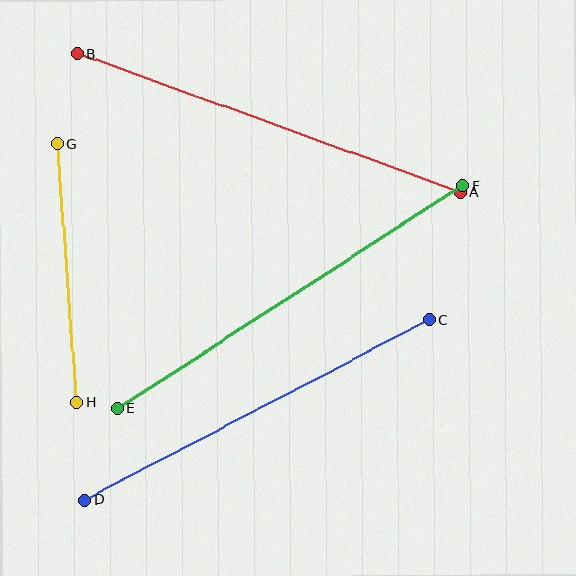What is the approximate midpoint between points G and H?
The midpoint is at approximately (67, 273) pixels.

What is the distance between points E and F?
The distance is approximately 412 pixels.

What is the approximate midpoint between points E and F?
The midpoint is at approximately (290, 297) pixels.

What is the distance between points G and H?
The distance is approximately 259 pixels.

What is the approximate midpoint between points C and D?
The midpoint is at approximately (257, 410) pixels.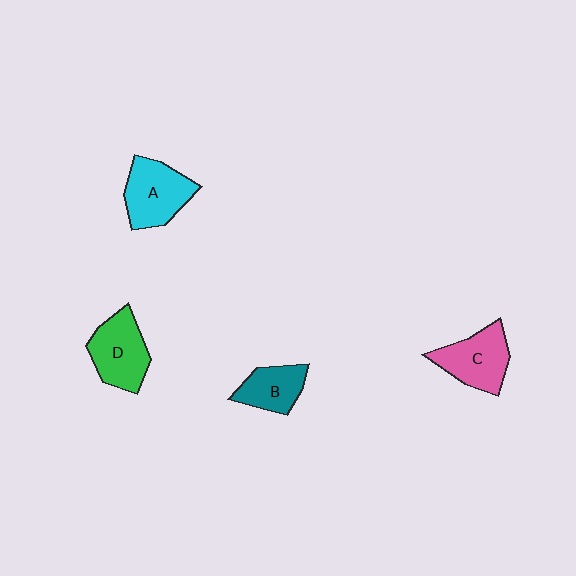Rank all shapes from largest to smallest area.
From largest to smallest: A (cyan), D (green), C (pink), B (teal).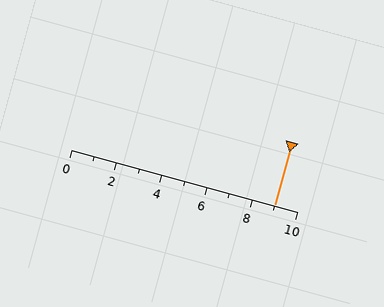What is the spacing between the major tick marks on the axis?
The major ticks are spaced 2 apart.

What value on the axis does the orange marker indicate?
The marker indicates approximately 9.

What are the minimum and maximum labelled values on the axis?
The axis runs from 0 to 10.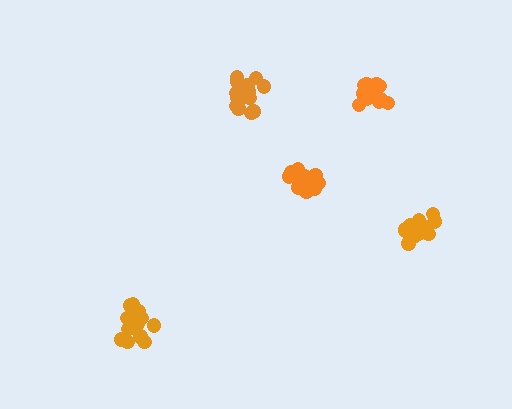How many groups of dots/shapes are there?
There are 5 groups.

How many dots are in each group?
Group 1: 14 dots, Group 2: 16 dots, Group 3: 12 dots, Group 4: 16 dots, Group 5: 16 dots (74 total).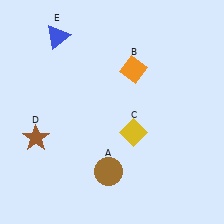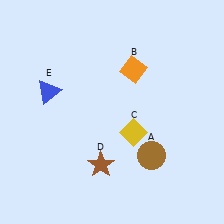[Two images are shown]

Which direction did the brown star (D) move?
The brown star (D) moved right.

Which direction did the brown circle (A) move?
The brown circle (A) moved right.